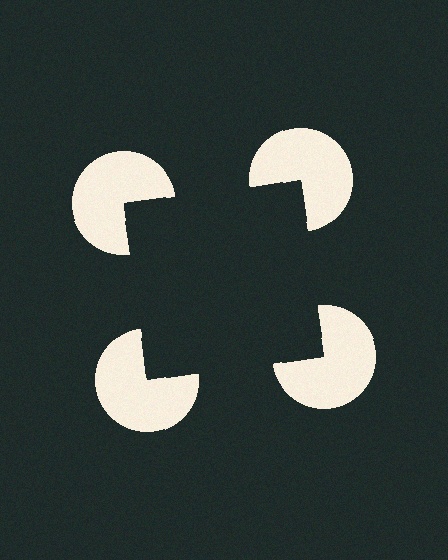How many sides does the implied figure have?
4 sides.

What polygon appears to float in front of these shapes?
An illusory square — its edges are inferred from the aligned wedge cuts in the pac-man discs, not physically drawn.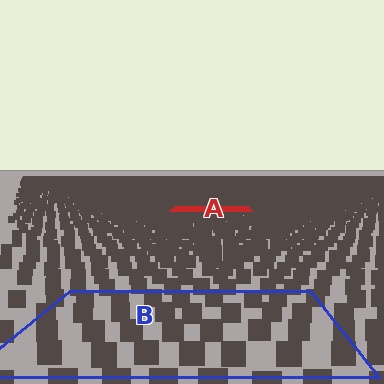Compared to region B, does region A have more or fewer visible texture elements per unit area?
Region A has more texture elements per unit area — they are packed more densely because it is farther away.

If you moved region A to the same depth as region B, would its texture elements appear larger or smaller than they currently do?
They would appear larger. At a closer depth, the same texture elements are projected at a bigger on-screen size.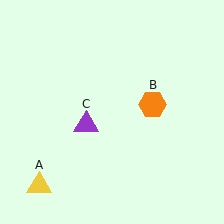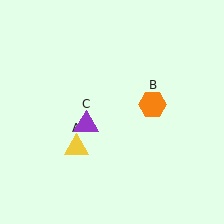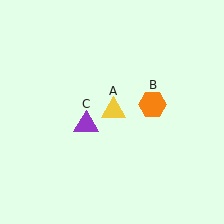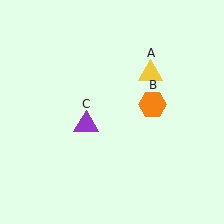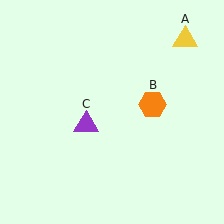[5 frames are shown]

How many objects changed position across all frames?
1 object changed position: yellow triangle (object A).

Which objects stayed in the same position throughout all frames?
Orange hexagon (object B) and purple triangle (object C) remained stationary.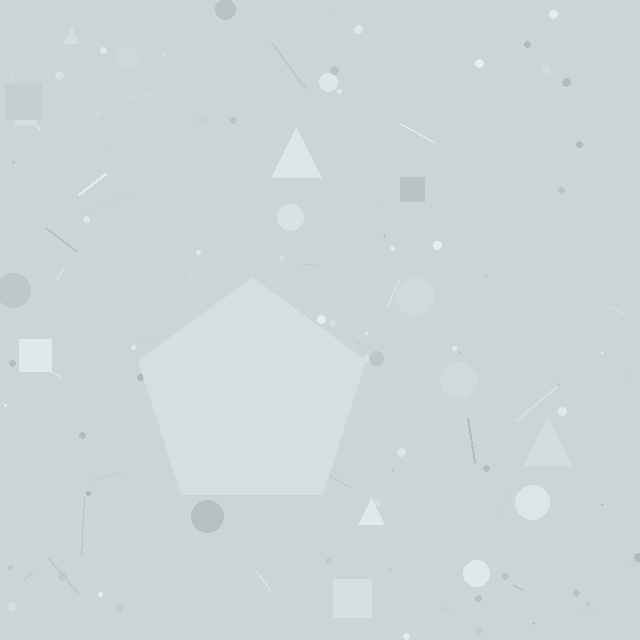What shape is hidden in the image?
A pentagon is hidden in the image.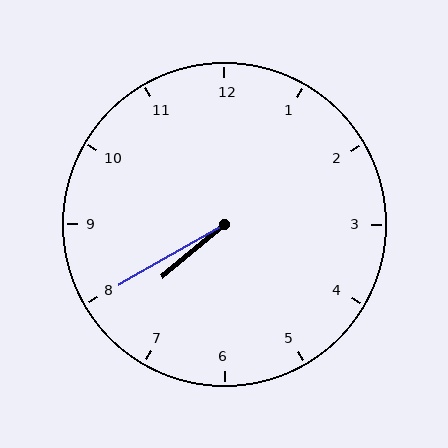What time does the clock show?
7:40.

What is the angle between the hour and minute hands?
Approximately 10 degrees.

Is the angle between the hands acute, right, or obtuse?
It is acute.